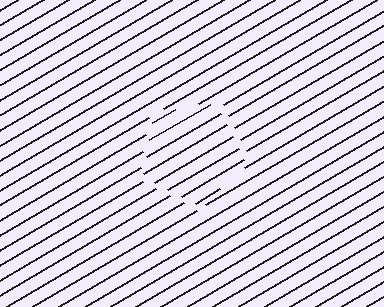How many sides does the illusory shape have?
5 sides — the line-ends trace a pentagon.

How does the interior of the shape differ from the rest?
The interior of the shape contains the same grating, shifted by half a period — the contour is defined by the phase discontinuity where line-ends from the inner and outer gratings abut.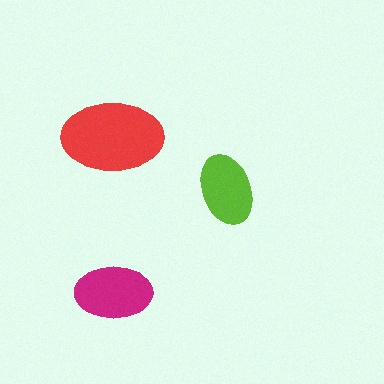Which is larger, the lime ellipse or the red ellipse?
The red one.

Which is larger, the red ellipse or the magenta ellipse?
The red one.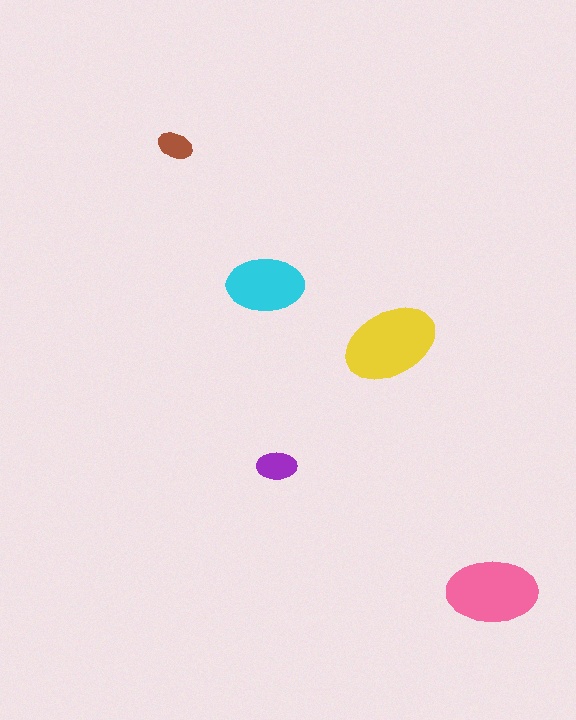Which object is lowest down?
The pink ellipse is bottommost.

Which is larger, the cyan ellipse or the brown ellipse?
The cyan one.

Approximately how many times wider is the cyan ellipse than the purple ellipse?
About 2 times wider.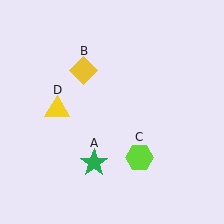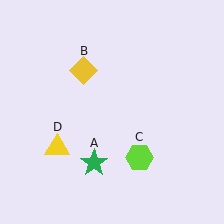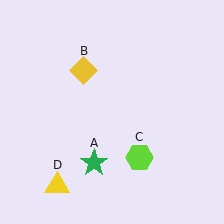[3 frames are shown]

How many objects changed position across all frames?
1 object changed position: yellow triangle (object D).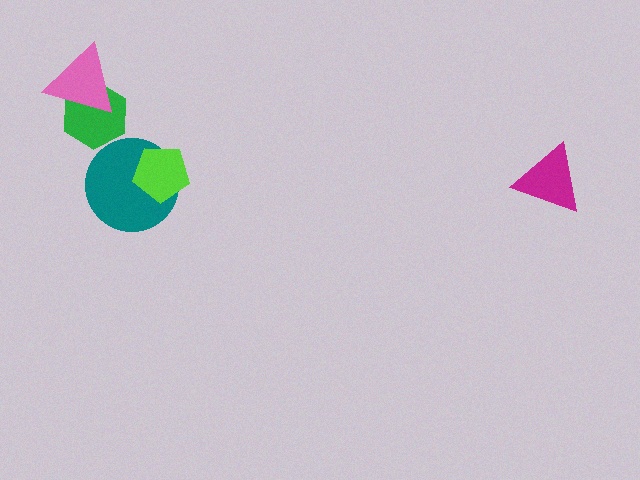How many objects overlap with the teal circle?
1 object overlaps with the teal circle.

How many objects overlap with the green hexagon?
1 object overlaps with the green hexagon.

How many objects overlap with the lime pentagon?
1 object overlaps with the lime pentagon.